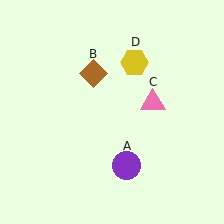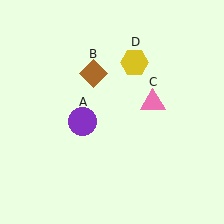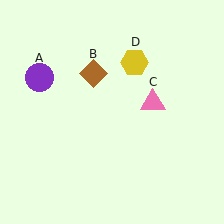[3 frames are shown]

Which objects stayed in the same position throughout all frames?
Brown diamond (object B) and pink triangle (object C) and yellow hexagon (object D) remained stationary.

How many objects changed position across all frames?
1 object changed position: purple circle (object A).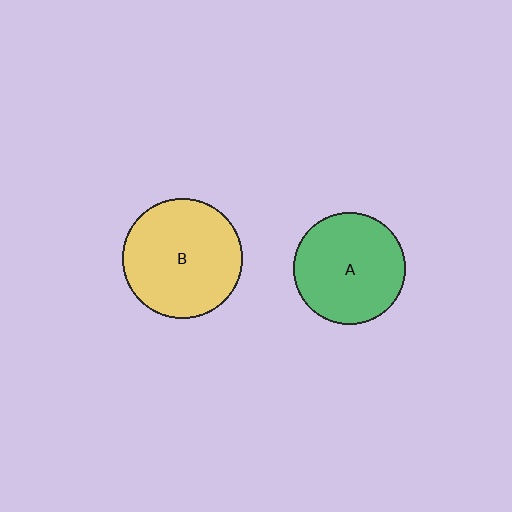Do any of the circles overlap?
No, none of the circles overlap.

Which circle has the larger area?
Circle B (yellow).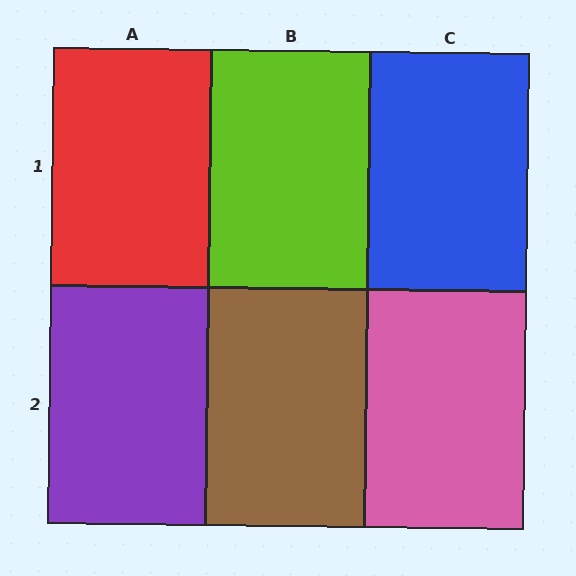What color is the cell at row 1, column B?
Lime.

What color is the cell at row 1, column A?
Red.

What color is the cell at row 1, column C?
Blue.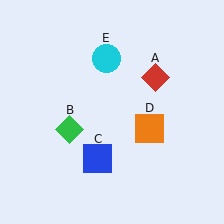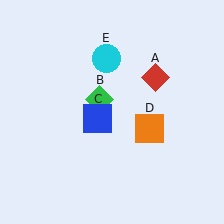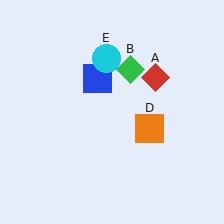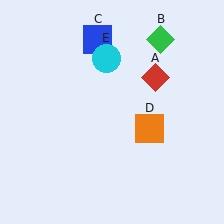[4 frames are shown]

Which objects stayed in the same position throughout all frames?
Red diamond (object A) and orange square (object D) and cyan circle (object E) remained stationary.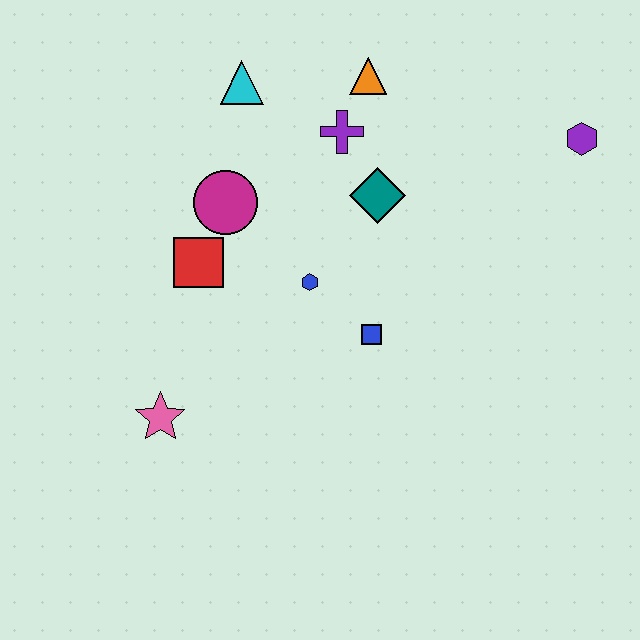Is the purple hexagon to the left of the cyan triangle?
No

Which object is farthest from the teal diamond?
The pink star is farthest from the teal diamond.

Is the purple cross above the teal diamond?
Yes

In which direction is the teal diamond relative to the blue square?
The teal diamond is above the blue square.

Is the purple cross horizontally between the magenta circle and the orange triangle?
Yes